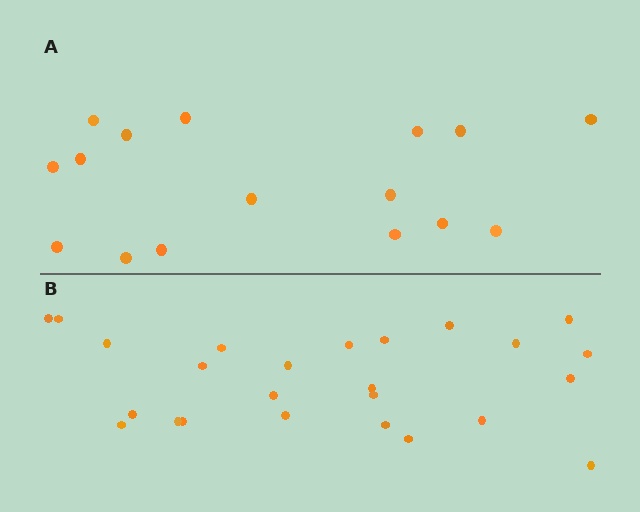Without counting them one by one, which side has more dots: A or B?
Region B (the bottom region) has more dots.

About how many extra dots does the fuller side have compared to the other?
Region B has roughly 8 or so more dots than region A.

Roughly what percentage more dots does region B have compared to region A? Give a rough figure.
About 55% more.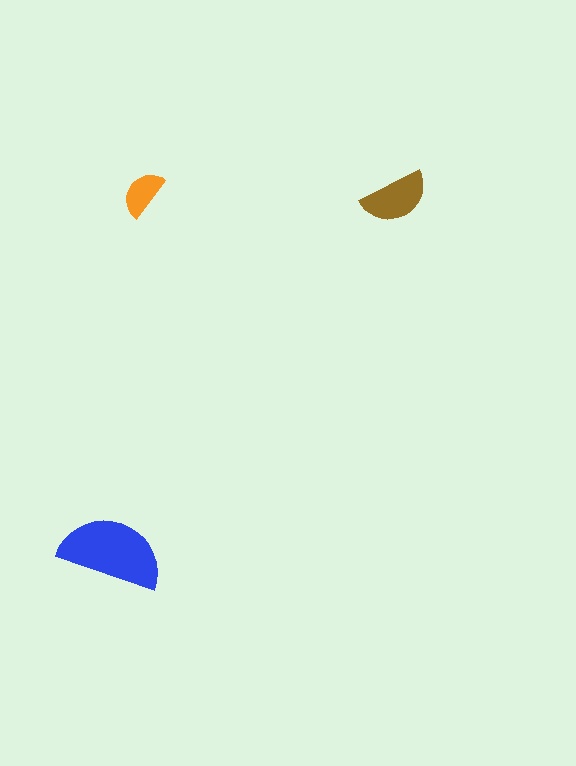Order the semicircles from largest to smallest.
the blue one, the brown one, the orange one.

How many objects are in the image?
There are 3 objects in the image.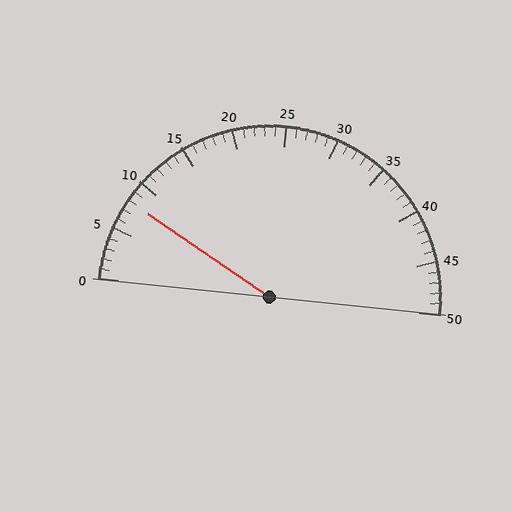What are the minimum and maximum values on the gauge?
The gauge ranges from 0 to 50.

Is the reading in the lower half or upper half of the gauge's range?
The reading is in the lower half of the range (0 to 50).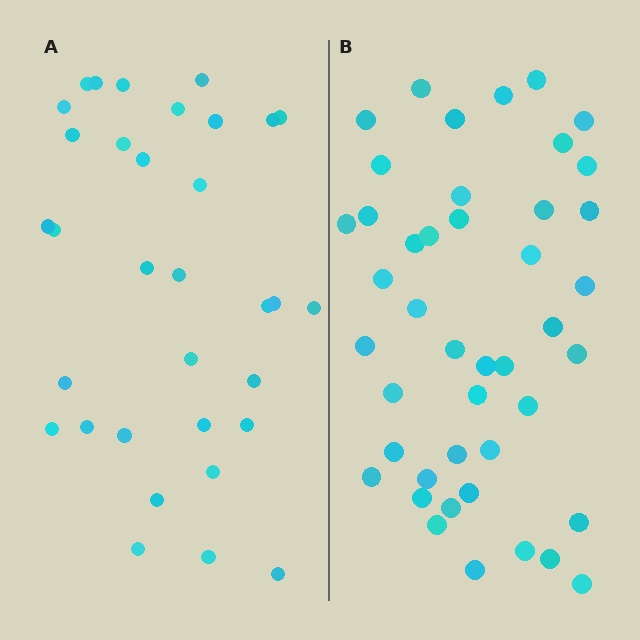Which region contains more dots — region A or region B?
Region B (the right region) has more dots.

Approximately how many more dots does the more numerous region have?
Region B has roughly 12 or so more dots than region A.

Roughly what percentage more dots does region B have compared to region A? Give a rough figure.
About 35% more.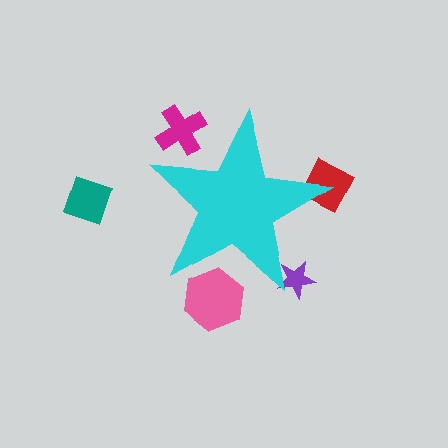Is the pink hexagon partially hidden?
Yes, the pink hexagon is partially hidden behind the cyan star.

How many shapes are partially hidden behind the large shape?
4 shapes are partially hidden.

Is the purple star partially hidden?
Yes, the purple star is partially hidden behind the cyan star.